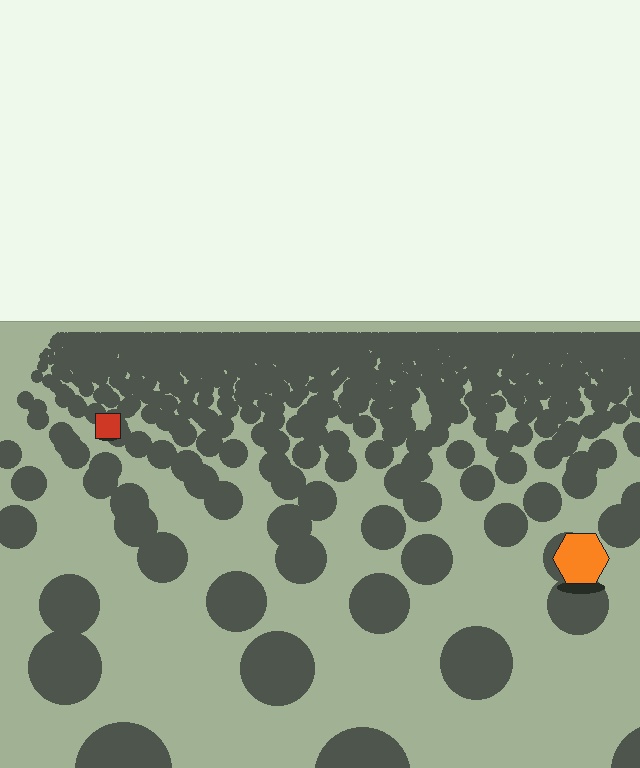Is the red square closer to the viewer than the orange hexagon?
No. The orange hexagon is closer — you can tell from the texture gradient: the ground texture is coarser near it.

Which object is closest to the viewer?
The orange hexagon is closest. The texture marks near it are larger and more spread out.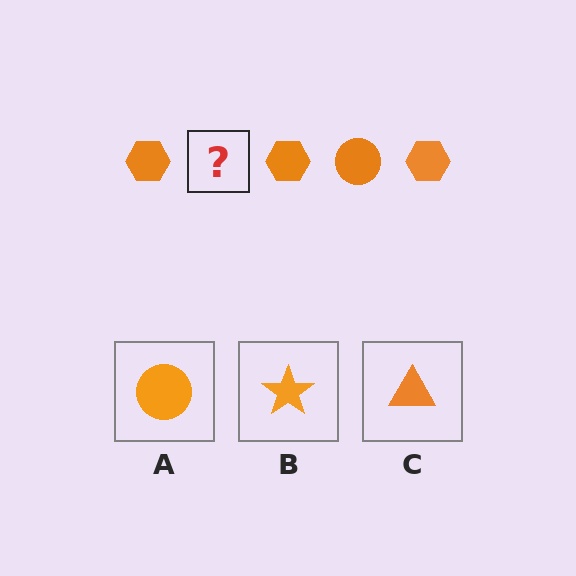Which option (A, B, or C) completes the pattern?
A.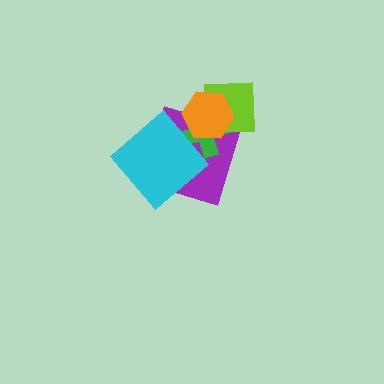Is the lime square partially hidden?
Yes, it is partially covered by another shape.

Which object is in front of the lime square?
The orange hexagon is in front of the lime square.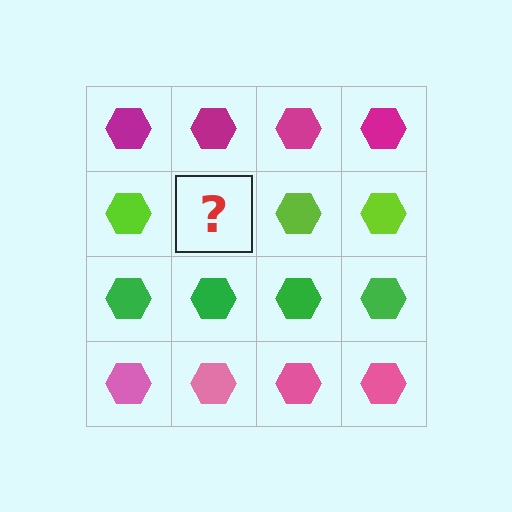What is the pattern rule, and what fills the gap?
The rule is that each row has a consistent color. The gap should be filled with a lime hexagon.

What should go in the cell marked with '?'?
The missing cell should contain a lime hexagon.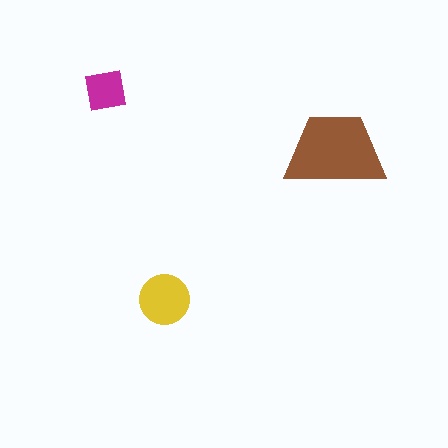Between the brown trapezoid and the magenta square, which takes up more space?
The brown trapezoid.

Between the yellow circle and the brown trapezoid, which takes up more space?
The brown trapezoid.